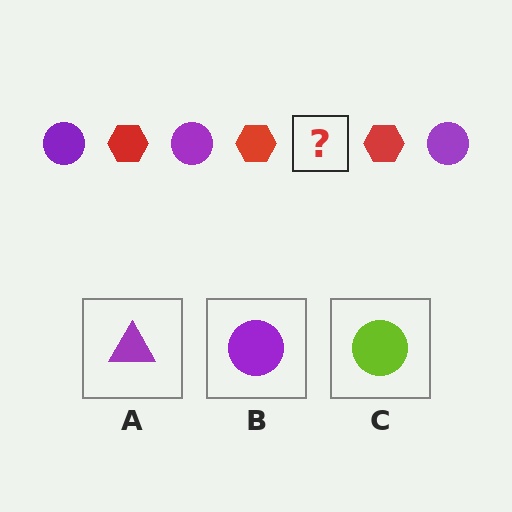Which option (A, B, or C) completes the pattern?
B.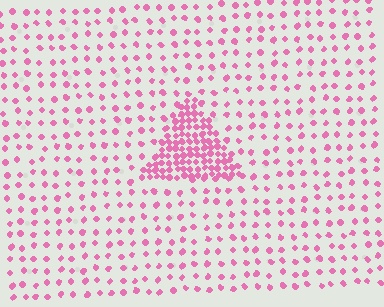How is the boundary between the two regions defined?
The boundary is defined by a change in element density (approximately 3.2x ratio). All elements are the same color, size, and shape.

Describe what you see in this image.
The image contains small pink elements arranged at two different densities. A triangle-shaped region is visible where the elements are more densely packed than the surrounding area.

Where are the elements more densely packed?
The elements are more densely packed inside the triangle boundary.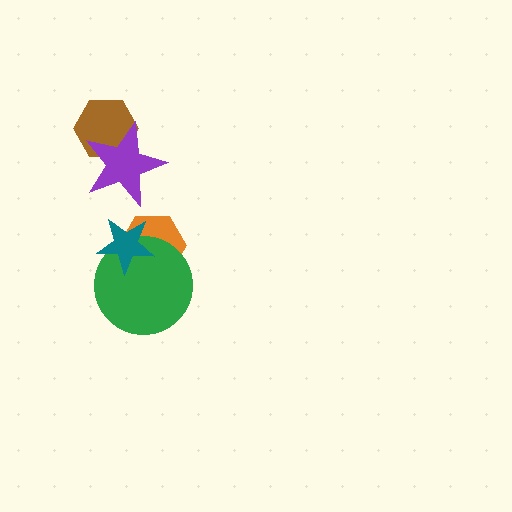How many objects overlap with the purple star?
1 object overlaps with the purple star.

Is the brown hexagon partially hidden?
Yes, it is partially covered by another shape.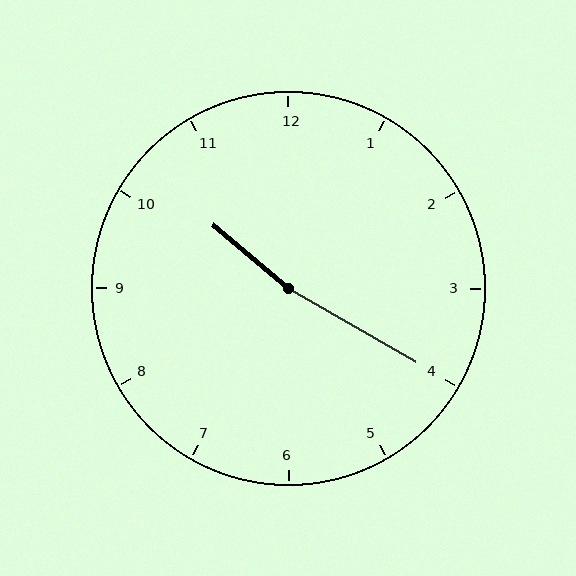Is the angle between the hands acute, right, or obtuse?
It is obtuse.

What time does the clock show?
10:20.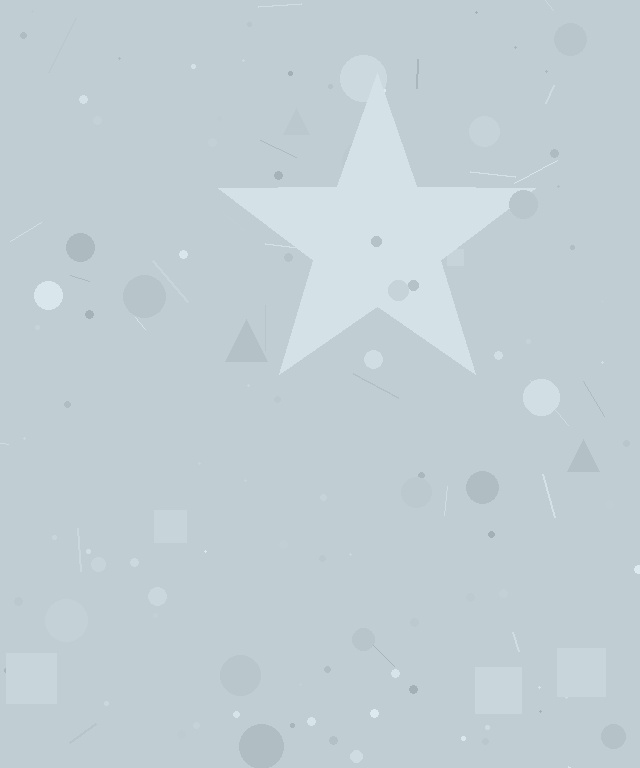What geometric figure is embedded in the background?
A star is embedded in the background.